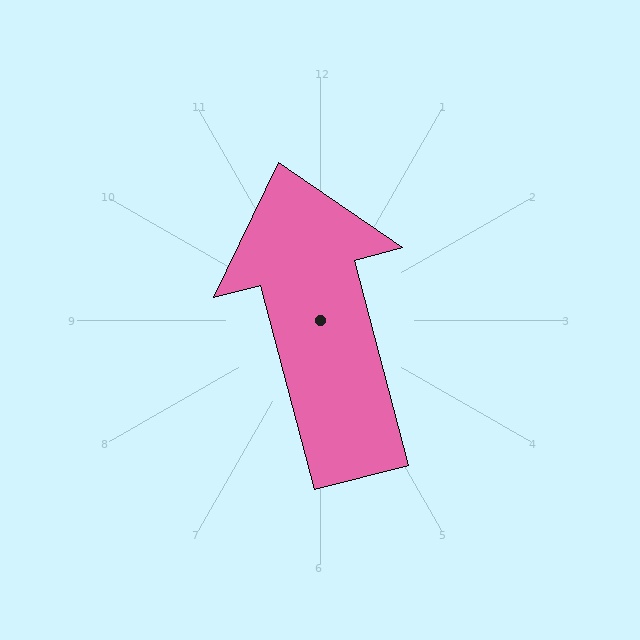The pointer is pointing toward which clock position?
Roughly 12 o'clock.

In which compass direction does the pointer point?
North.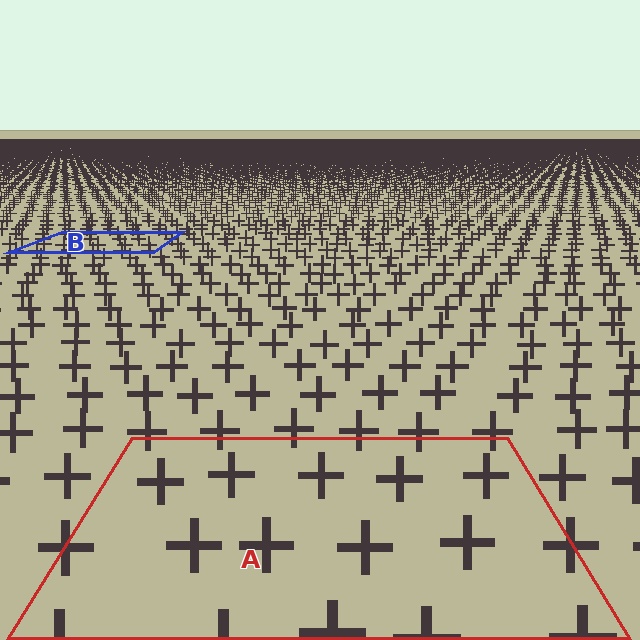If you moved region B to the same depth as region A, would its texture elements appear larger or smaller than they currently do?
They would appear larger. At a closer depth, the same texture elements are projected at a bigger on-screen size.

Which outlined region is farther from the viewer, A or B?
Region B is farther from the viewer — the texture elements inside it appear smaller and more densely packed.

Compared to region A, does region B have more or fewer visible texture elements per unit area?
Region B has more texture elements per unit area — they are packed more densely because it is farther away.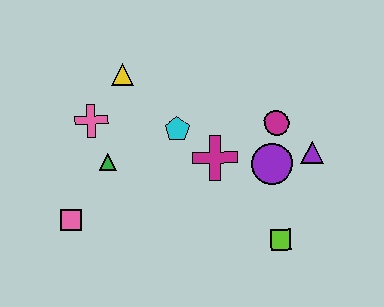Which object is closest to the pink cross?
The green triangle is closest to the pink cross.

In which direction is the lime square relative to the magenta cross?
The lime square is below the magenta cross.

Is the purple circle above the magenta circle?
No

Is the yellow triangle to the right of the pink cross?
Yes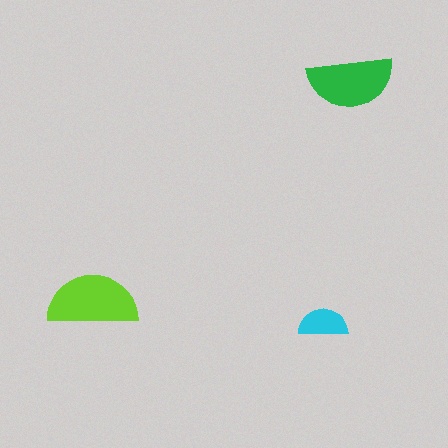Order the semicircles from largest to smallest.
the lime one, the green one, the cyan one.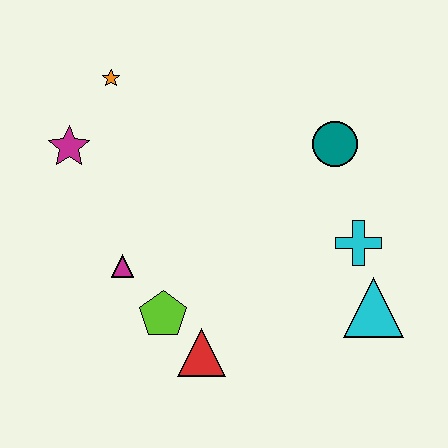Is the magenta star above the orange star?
No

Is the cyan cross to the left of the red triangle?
No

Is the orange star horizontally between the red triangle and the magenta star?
Yes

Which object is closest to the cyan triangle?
The cyan cross is closest to the cyan triangle.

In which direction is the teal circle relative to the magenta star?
The teal circle is to the right of the magenta star.